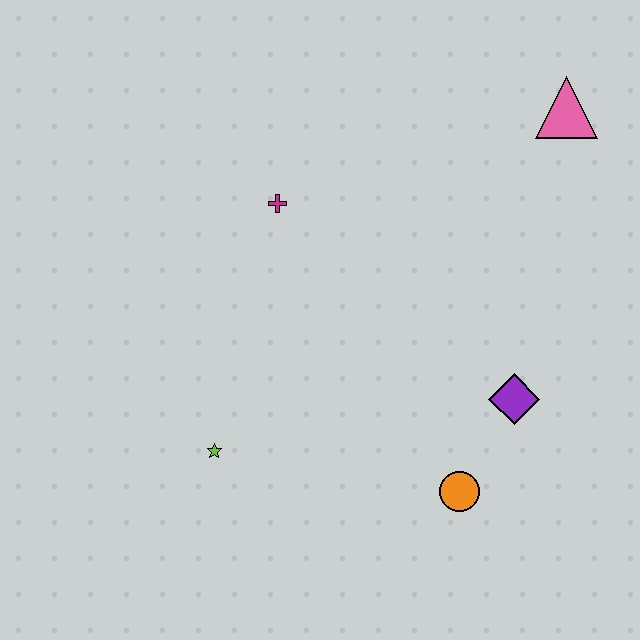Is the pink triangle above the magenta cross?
Yes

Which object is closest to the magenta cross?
The lime star is closest to the magenta cross.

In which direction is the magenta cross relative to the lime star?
The magenta cross is above the lime star.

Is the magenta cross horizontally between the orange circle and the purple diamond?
No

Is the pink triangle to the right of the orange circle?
Yes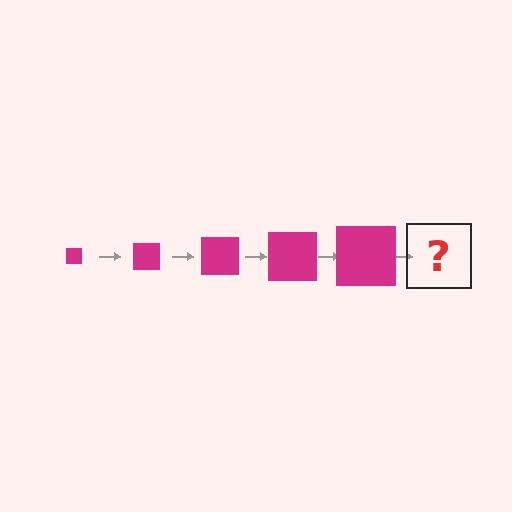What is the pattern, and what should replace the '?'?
The pattern is that the square gets progressively larger each step. The '?' should be a magenta square, larger than the previous one.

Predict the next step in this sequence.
The next step is a magenta square, larger than the previous one.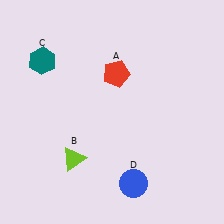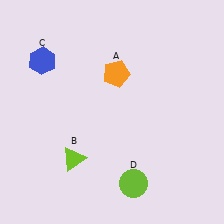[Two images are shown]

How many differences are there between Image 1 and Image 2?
There are 3 differences between the two images.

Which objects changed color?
A changed from red to orange. C changed from teal to blue. D changed from blue to lime.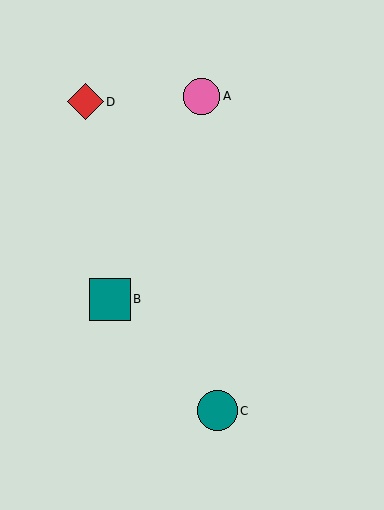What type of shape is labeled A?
Shape A is a pink circle.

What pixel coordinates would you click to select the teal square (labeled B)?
Click at (110, 299) to select the teal square B.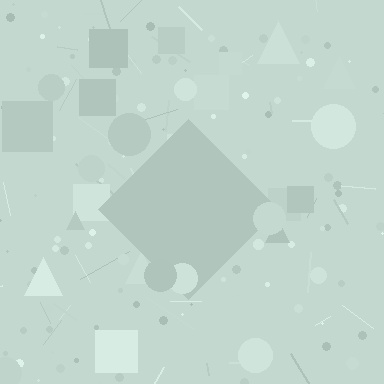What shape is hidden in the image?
A diamond is hidden in the image.